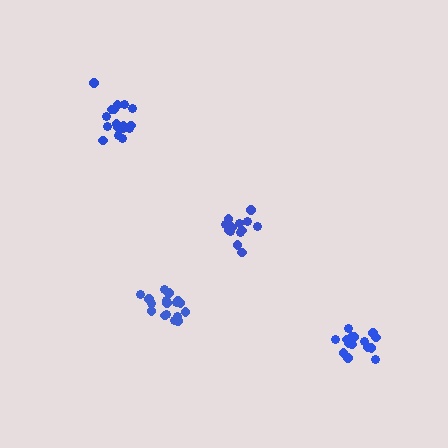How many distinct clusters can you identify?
There are 4 distinct clusters.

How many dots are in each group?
Group 1: 16 dots, Group 2: 17 dots, Group 3: 14 dots, Group 4: 18 dots (65 total).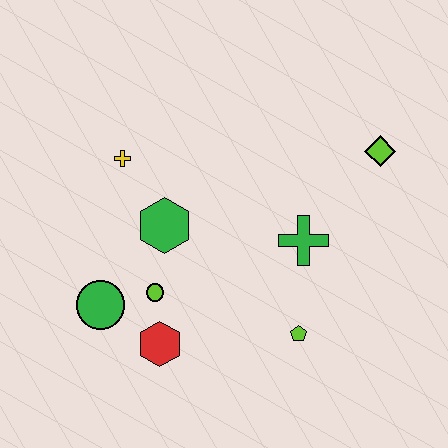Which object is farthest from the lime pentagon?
The yellow cross is farthest from the lime pentagon.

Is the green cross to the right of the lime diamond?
No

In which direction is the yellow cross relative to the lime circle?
The yellow cross is above the lime circle.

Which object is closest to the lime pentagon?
The green cross is closest to the lime pentagon.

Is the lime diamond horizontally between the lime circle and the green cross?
No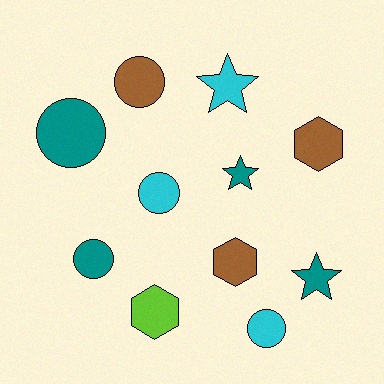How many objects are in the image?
There are 11 objects.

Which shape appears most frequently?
Circle, with 5 objects.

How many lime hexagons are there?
There is 1 lime hexagon.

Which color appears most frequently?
Teal, with 4 objects.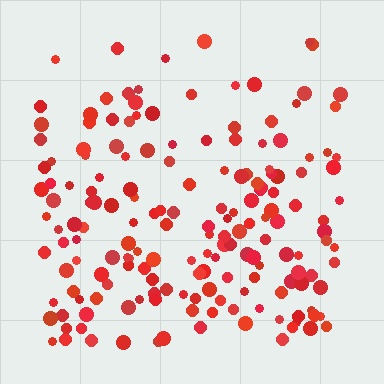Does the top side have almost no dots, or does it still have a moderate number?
Still a moderate number, just noticeably fewer than the bottom.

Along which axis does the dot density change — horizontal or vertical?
Vertical.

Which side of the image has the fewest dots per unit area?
The top.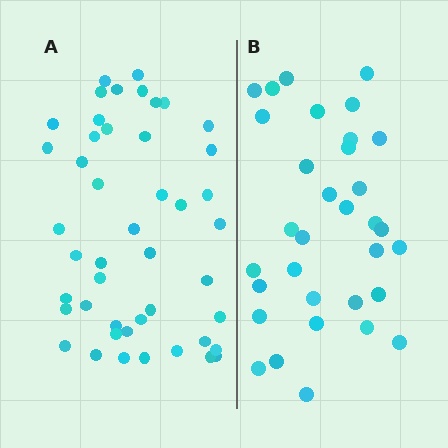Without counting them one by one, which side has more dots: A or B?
Region A (the left region) has more dots.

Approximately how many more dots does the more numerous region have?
Region A has approximately 15 more dots than region B.